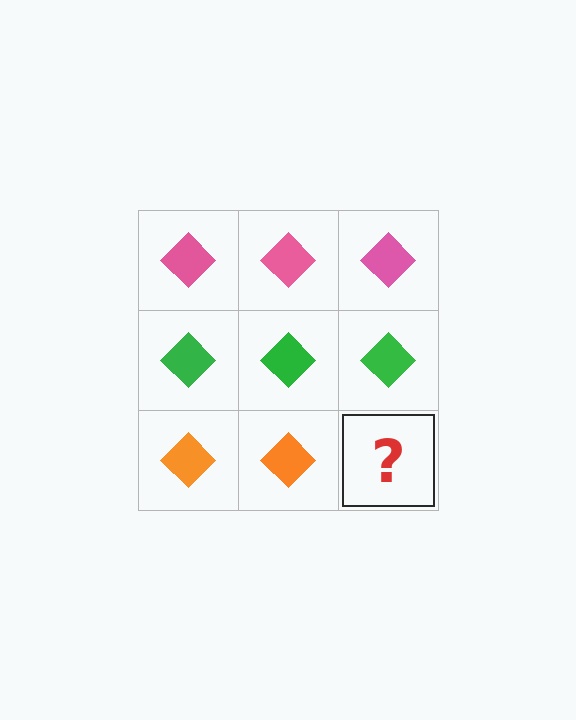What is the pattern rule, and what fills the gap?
The rule is that each row has a consistent color. The gap should be filled with an orange diamond.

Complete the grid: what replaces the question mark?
The question mark should be replaced with an orange diamond.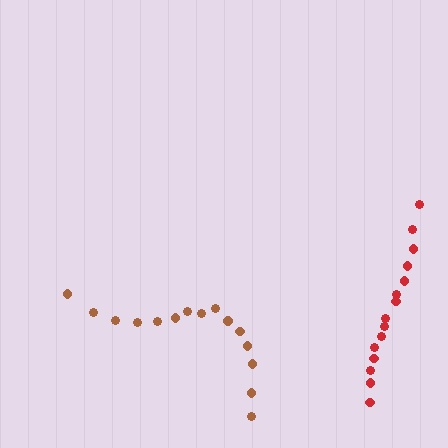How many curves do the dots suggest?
There are 2 distinct paths.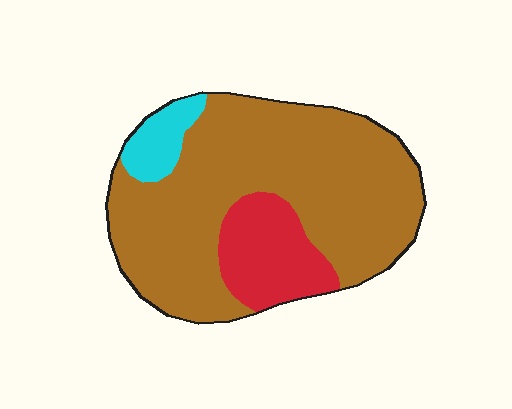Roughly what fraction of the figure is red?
Red takes up about one sixth (1/6) of the figure.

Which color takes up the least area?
Cyan, at roughly 5%.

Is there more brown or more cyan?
Brown.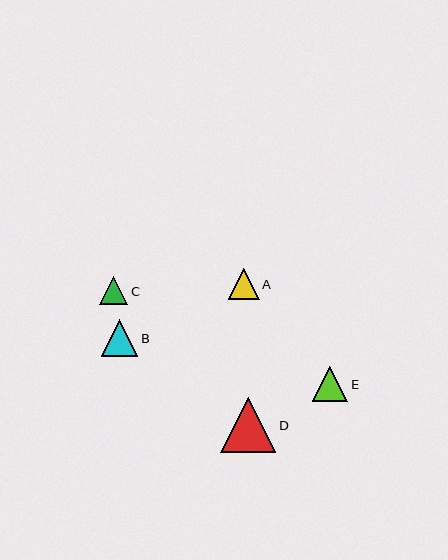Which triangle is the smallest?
Triangle C is the smallest with a size of approximately 28 pixels.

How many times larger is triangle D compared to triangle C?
Triangle D is approximately 2.0 times the size of triangle C.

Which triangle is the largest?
Triangle D is the largest with a size of approximately 55 pixels.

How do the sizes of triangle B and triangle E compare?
Triangle B and triangle E are approximately the same size.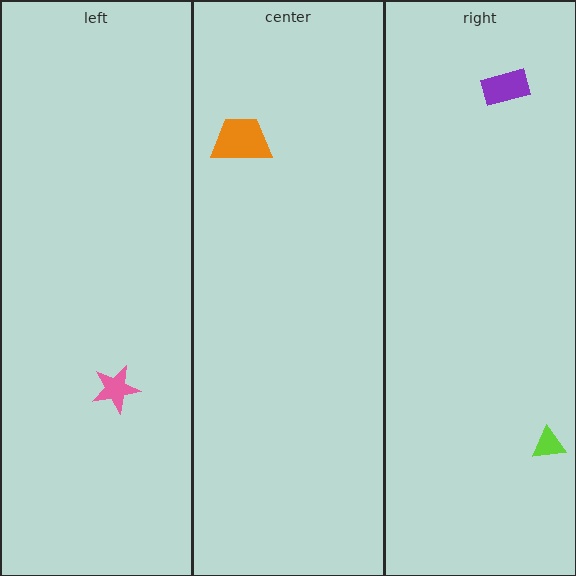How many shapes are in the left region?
1.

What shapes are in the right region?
The purple rectangle, the lime triangle.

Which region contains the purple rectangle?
The right region.